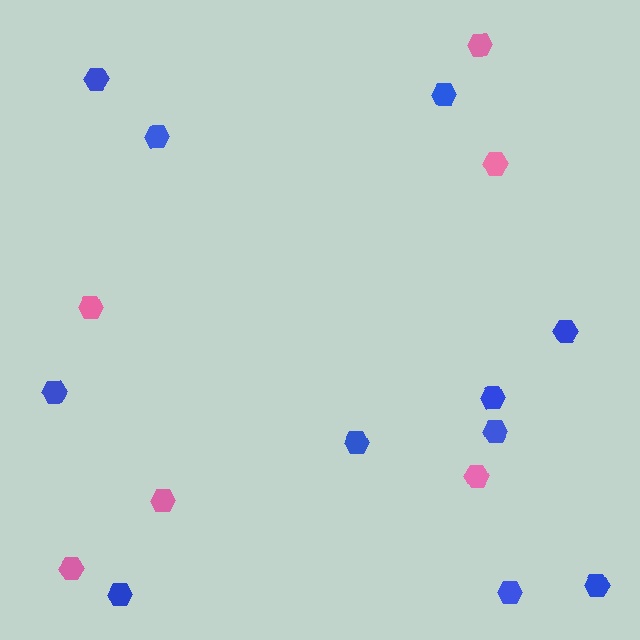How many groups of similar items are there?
There are 2 groups: one group of blue hexagons (11) and one group of pink hexagons (6).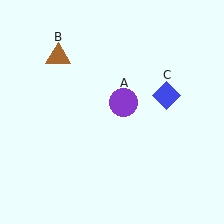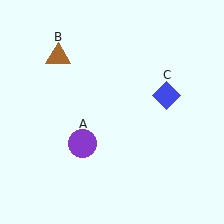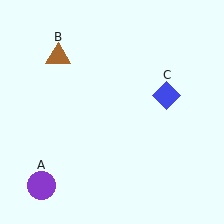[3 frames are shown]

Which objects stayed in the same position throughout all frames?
Brown triangle (object B) and blue diamond (object C) remained stationary.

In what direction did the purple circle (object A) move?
The purple circle (object A) moved down and to the left.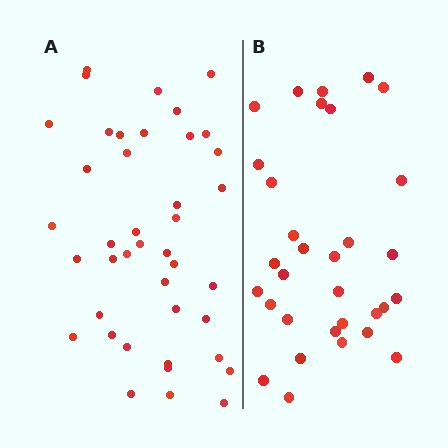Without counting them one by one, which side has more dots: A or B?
Region A (the left region) has more dots.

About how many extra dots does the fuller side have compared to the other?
Region A has roughly 8 or so more dots than region B.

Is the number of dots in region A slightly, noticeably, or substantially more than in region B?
Region A has noticeably more, but not dramatically so. The ratio is roughly 1.3 to 1.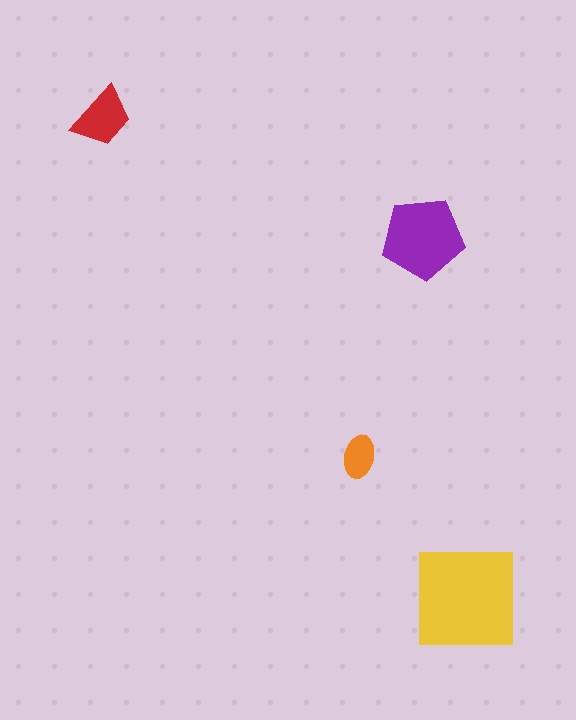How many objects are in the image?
There are 4 objects in the image.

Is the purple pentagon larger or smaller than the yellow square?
Smaller.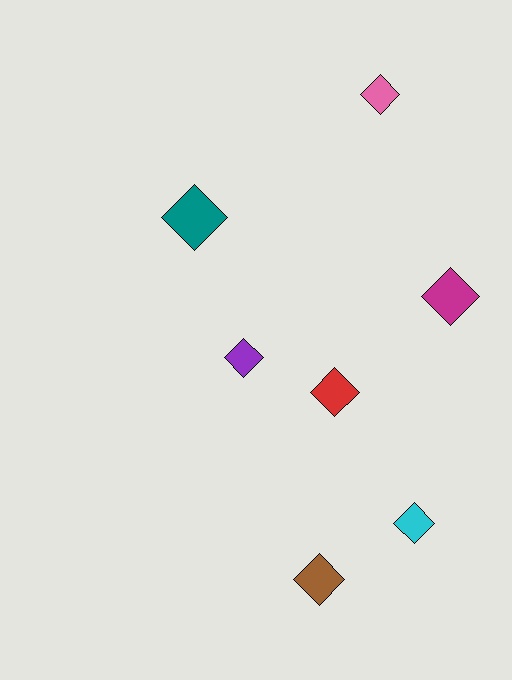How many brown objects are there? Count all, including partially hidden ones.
There is 1 brown object.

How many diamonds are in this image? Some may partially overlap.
There are 7 diamonds.